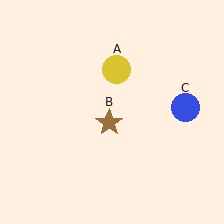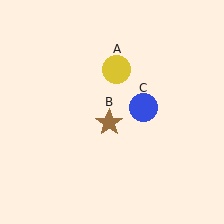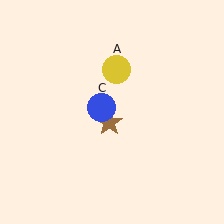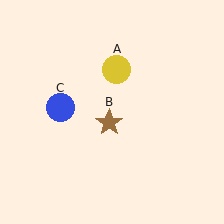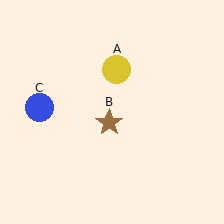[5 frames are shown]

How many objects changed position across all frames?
1 object changed position: blue circle (object C).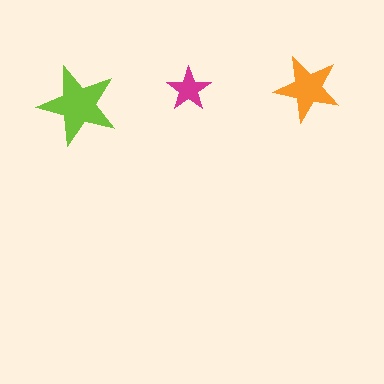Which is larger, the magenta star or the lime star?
The lime one.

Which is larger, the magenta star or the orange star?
The orange one.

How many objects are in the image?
There are 3 objects in the image.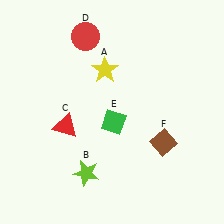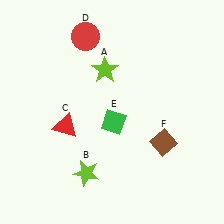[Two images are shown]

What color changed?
The star (A) changed from yellow in Image 1 to lime in Image 2.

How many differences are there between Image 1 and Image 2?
There is 1 difference between the two images.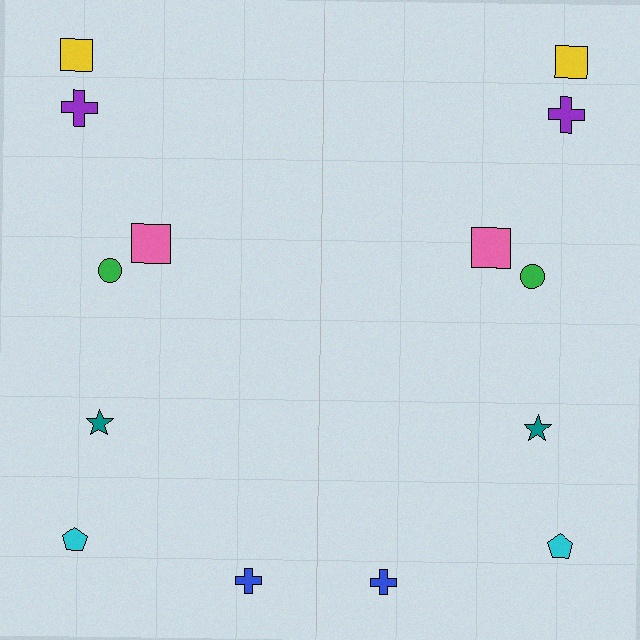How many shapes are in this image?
There are 14 shapes in this image.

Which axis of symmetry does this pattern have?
The pattern has a vertical axis of symmetry running through the center of the image.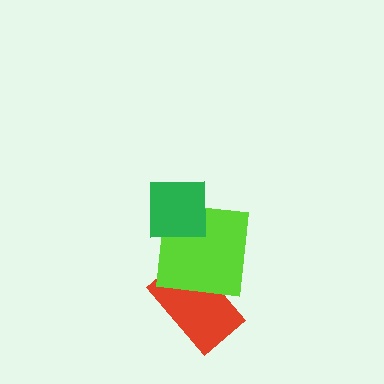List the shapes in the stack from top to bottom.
From top to bottom: the green square, the lime square, the red rectangle.